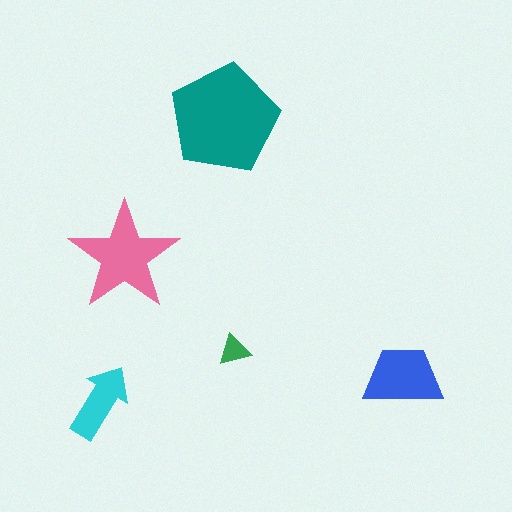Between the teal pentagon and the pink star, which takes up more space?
The teal pentagon.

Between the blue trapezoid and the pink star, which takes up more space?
The pink star.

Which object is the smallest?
The green triangle.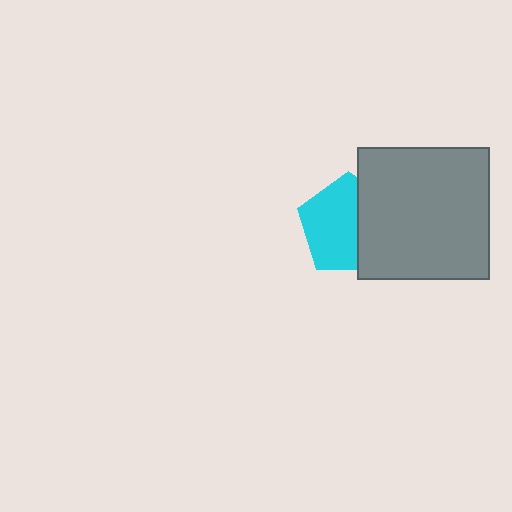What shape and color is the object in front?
The object in front is a gray square.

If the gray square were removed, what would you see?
You would see the complete cyan pentagon.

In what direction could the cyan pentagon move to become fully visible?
The cyan pentagon could move left. That would shift it out from behind the gray square entirely.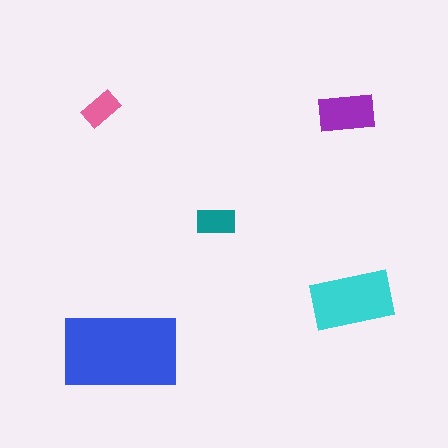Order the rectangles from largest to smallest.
the blue one, the cyan one, the purple one, the teal one, the pink one.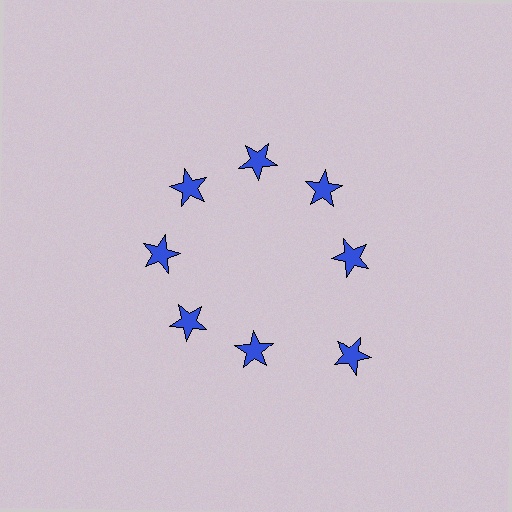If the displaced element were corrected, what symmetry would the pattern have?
It would have 8-fold rotational symmetry — the pattern would map onto itself every 45 degrees.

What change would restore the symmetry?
The symmetry would be restored by moving it inward, back onto the ring so that all 8 stars sit at equal angles and equal distance from the center.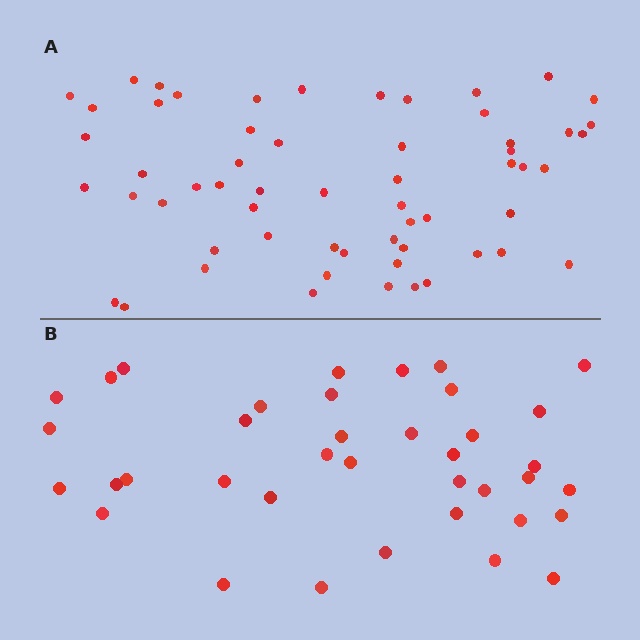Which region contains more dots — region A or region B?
Region A (the top region) has more dots.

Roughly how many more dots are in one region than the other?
Region A has approximately 20 more dots than region B.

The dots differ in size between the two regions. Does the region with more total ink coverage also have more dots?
No. Region B has more total ink coverage because its dots are larger, but region A actually contains more individual dots. Total area can be misleading — the number of items is what matters here.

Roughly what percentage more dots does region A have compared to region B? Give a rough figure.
About 55% more.